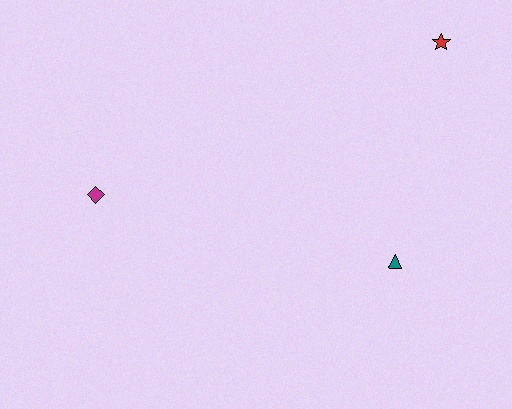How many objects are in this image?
There are 3 objects.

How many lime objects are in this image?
There are no lime objects.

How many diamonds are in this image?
There is 1 diamond.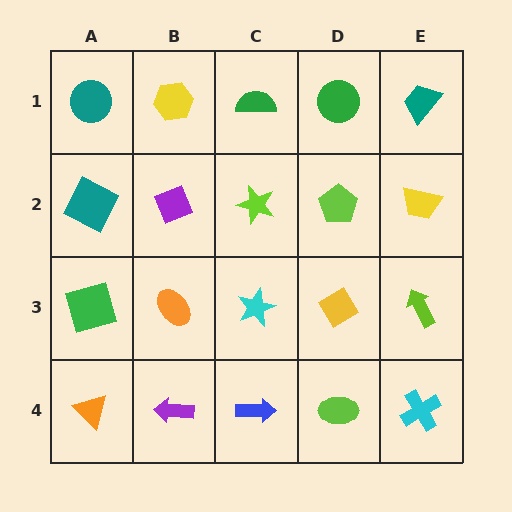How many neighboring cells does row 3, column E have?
3.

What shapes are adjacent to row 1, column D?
A lime pentagon (row 2, column D), a green semicircle (row 1, column C), a teal trapezoid (row 1, column E).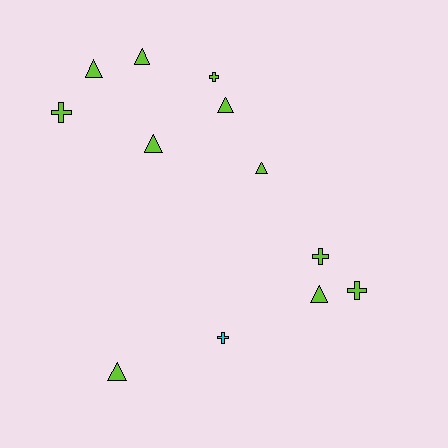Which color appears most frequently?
Lime, with 11 objects.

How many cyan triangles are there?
There are no cyan triangles.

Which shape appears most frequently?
Triangle, with 7 objects.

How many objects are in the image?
There are 12 objects.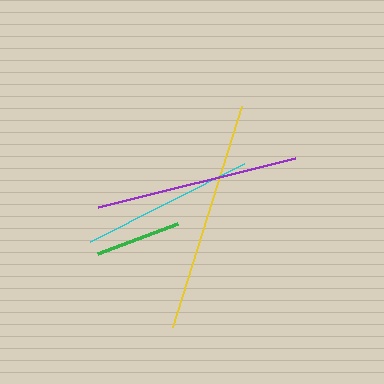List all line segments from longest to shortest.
From longest to shortest: yellow, purple, cyan, green.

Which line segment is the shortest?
The green line is the shortest at approximately 85 pixels.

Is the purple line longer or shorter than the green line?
The purple line is longer than the green line.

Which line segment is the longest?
The yellow line is the longest at approximately 232 pixels.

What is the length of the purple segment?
The purple segment is approximately 203 pixels long.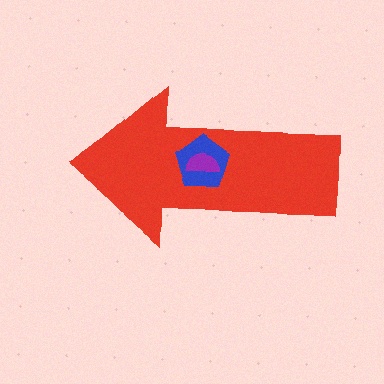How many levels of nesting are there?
3.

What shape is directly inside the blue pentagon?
The purple semicircle.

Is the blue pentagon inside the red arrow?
Yes.